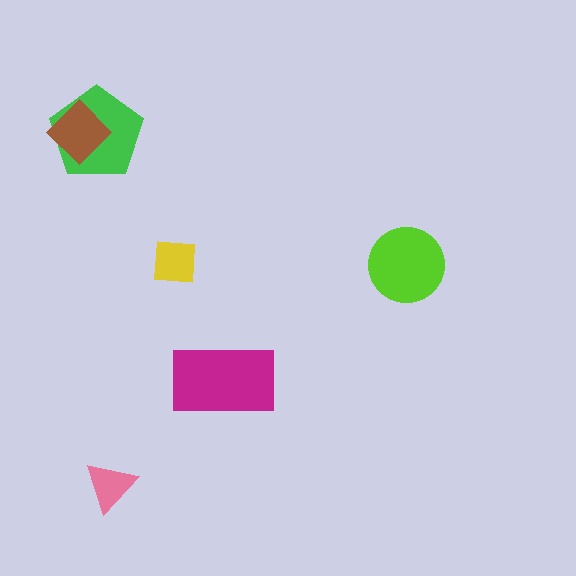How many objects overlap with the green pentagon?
1 object overlaps with the green pentagon.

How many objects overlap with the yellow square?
0 objects overlap with the yellow square.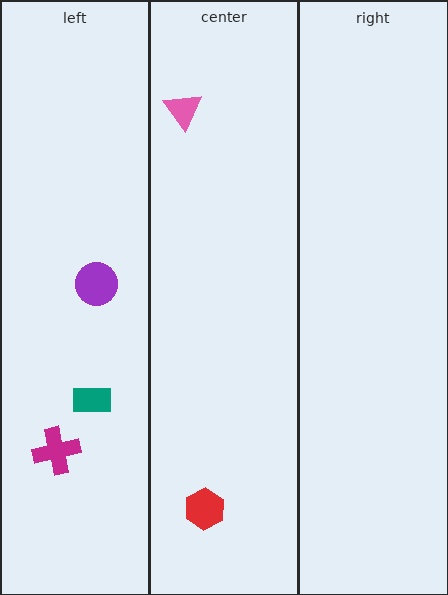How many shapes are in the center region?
2.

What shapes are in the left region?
The magenta cross, the purple circle, the teal rectangle.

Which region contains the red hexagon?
The center region.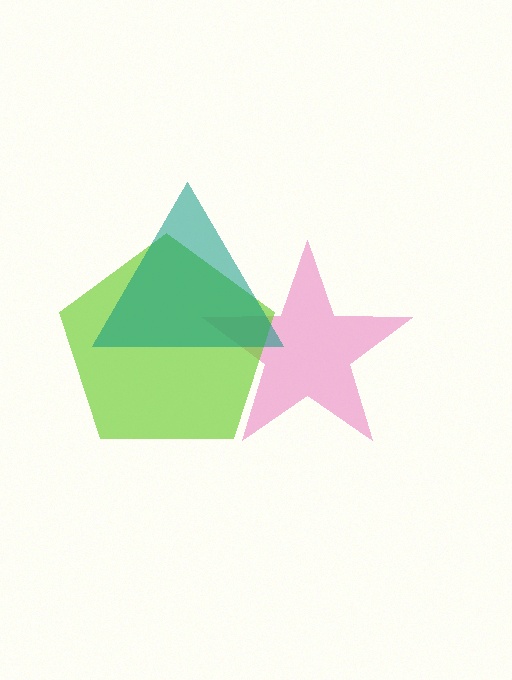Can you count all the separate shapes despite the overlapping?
Yes, there are 3 separate shapes.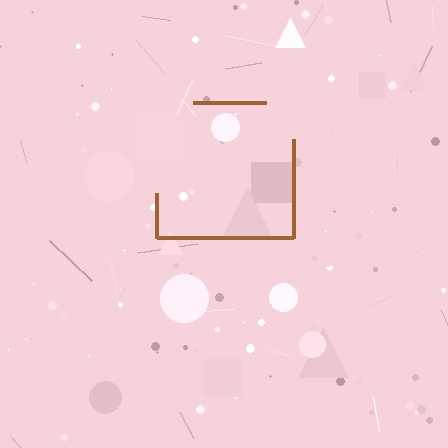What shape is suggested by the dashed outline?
The dashed outline suggests a square.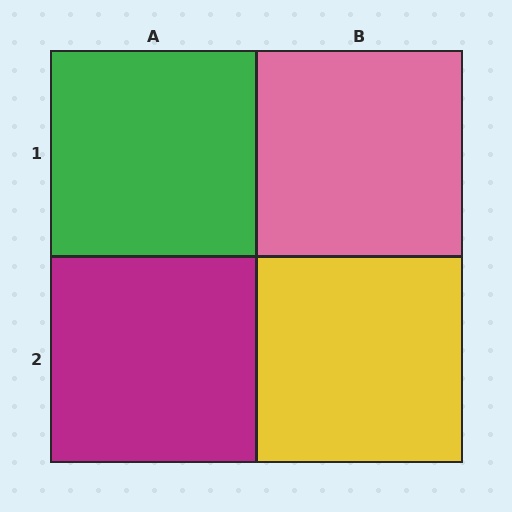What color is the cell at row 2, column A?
Magenta.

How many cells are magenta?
1 cell is magenta.